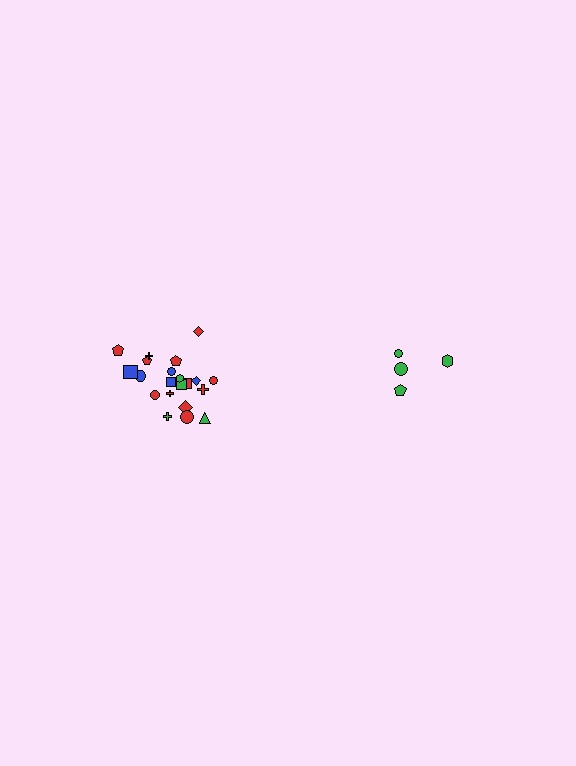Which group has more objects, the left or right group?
The left group.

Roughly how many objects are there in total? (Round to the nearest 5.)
Roughly 25 objects in total.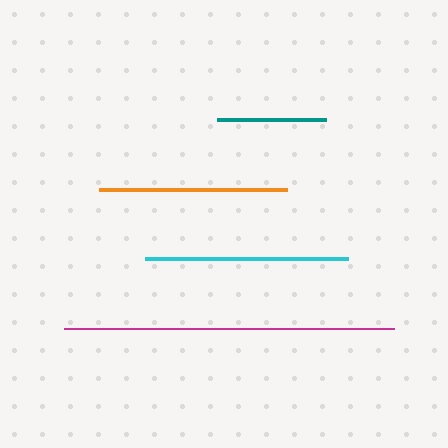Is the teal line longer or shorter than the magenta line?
The magenta line is longer than the teal line.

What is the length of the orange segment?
The orange segment is approximately 188 pixels long.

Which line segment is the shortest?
The teal line is the shortest at approximately 110 pixels.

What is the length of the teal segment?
The teal segment is approximately 110 pixels long.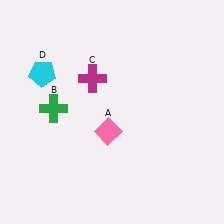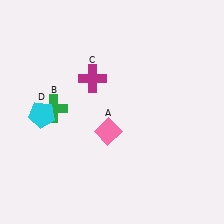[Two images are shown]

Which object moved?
The cyan pentagon (D) moved down.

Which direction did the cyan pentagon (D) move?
The cyan pentagon (D) moved down.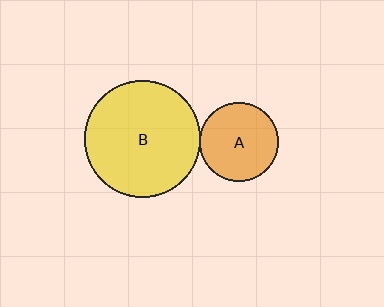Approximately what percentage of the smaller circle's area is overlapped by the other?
Approximately 5%.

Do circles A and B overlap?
Yes.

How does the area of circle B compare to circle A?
Approximately 2.2 times.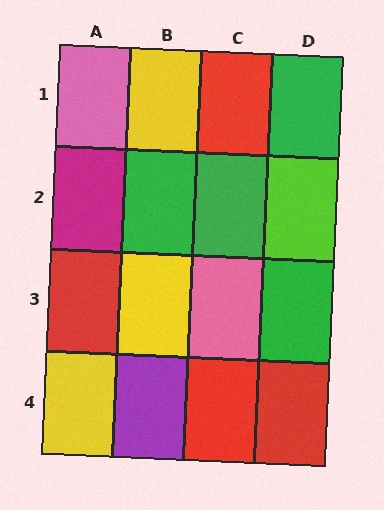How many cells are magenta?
1 cell is magenta.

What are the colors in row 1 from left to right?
Pink, yellow, red, green.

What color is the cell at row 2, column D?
Lime.